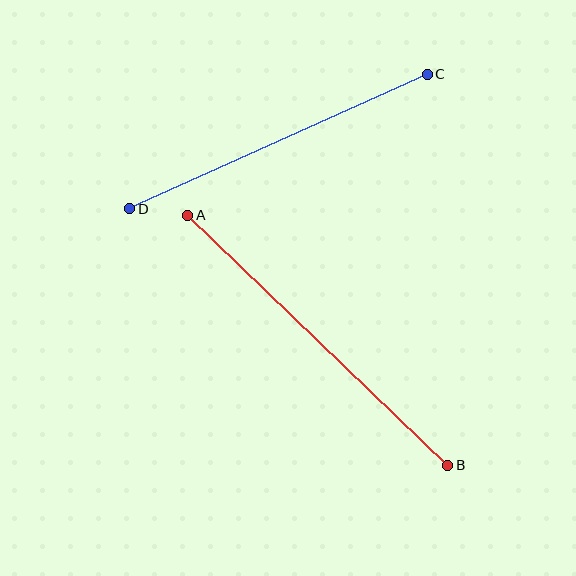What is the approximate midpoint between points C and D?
The midpoint is at approximately (279, 141) pixels.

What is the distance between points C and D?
The distance is approximately 327 pixels.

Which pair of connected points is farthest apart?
Points A and B are farthest apart.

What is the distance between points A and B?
The distance is approximately 361 pixels.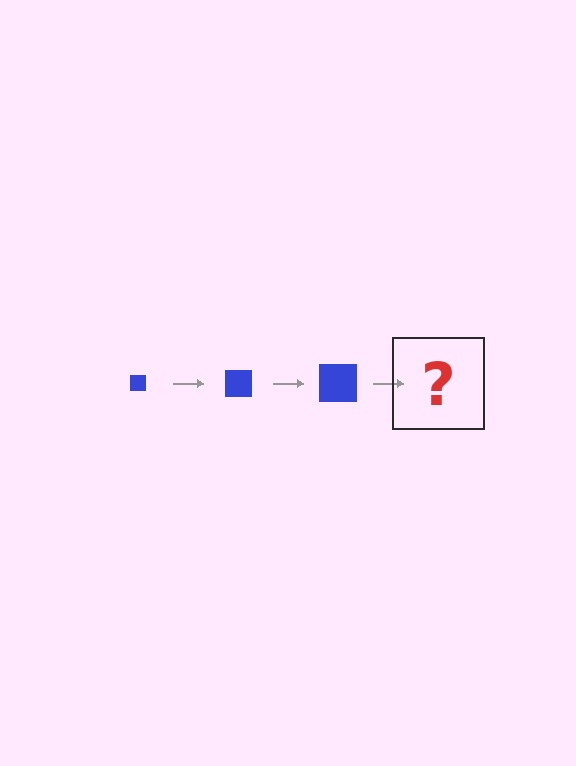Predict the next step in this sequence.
The next step is a blue square, larger than the previous one.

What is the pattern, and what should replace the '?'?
The pattern is that the square gets progressively larger each step. The '?' should be a blue square, larger than the previous one.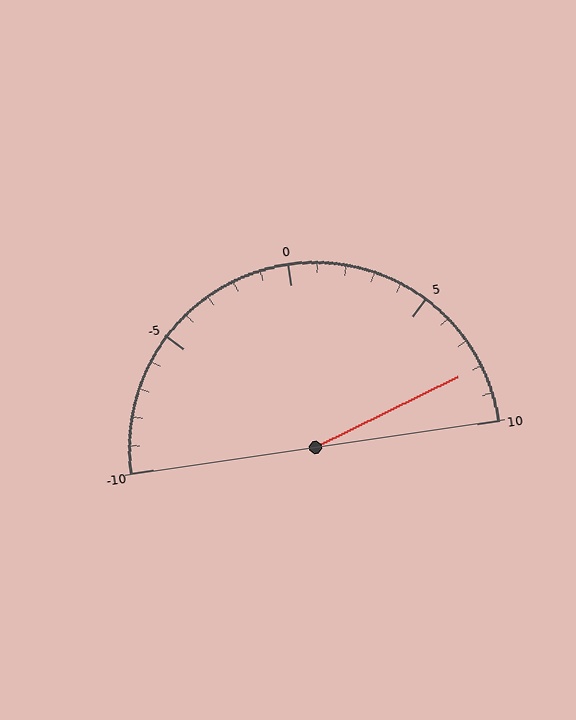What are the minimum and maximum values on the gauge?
The gauge ranges from -10 to 10.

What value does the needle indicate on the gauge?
The needle indicates approximately 8.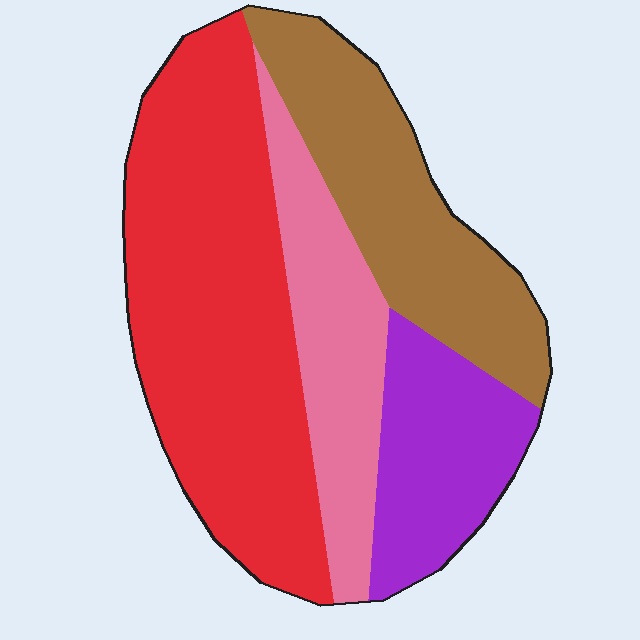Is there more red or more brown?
Red.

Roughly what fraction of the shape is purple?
Purple covers around 15% of the shape.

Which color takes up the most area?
Red, at roughly 40%.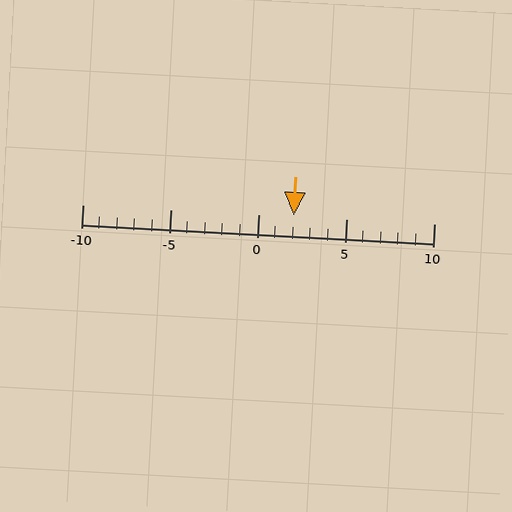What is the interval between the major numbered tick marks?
The major tick marks are spaced 5 units apart.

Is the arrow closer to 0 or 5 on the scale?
The arrow is closer to 0.